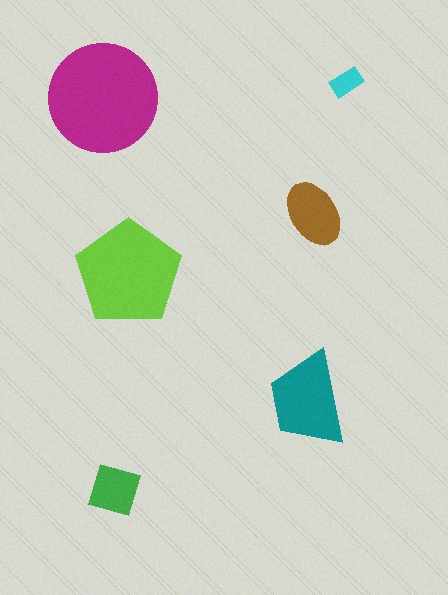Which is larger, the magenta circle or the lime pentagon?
The magenta circle.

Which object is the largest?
The magenta circle.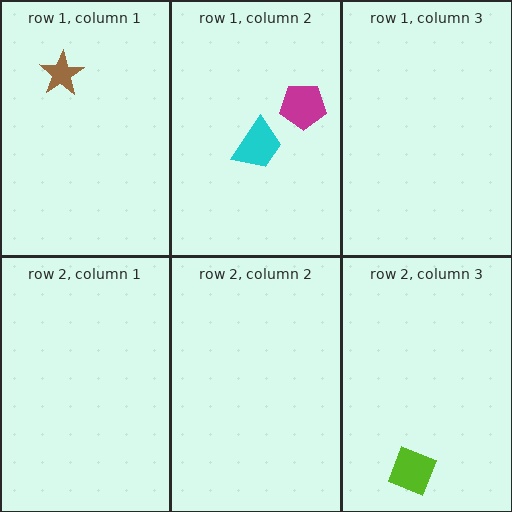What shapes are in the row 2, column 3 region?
The lime diamond.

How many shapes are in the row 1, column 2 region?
2.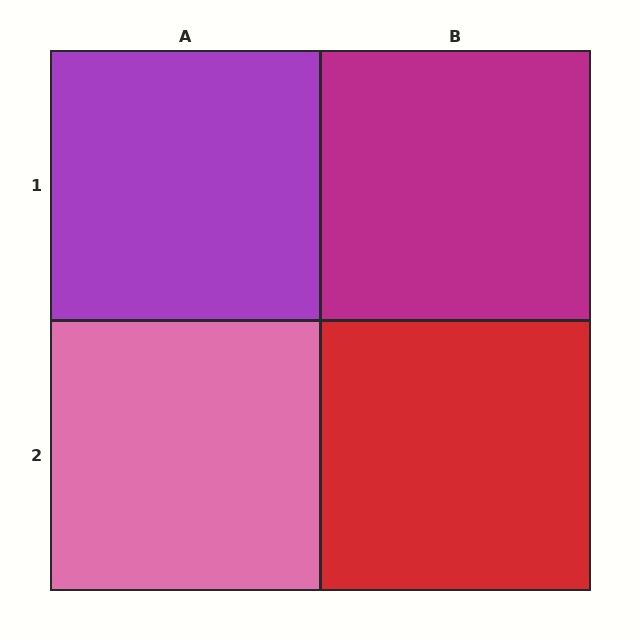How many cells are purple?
1 cell is purple.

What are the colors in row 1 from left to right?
Purple, magenta.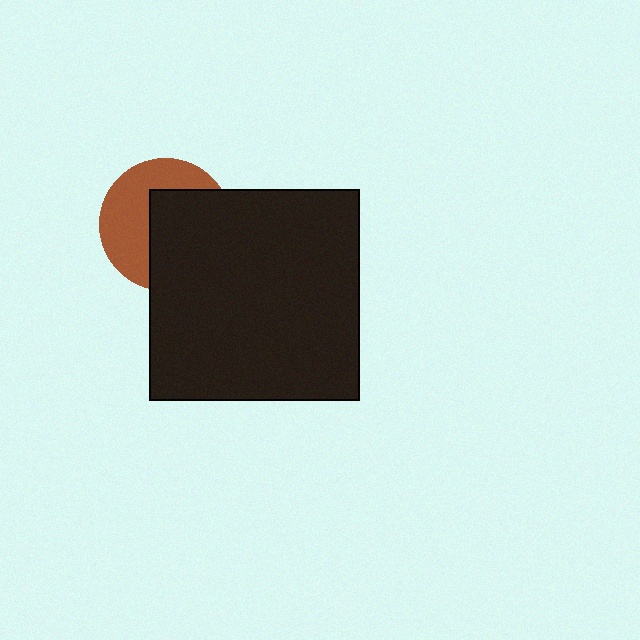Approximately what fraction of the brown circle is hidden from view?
Roughly 53% of the brown circle is hidden behind the black square.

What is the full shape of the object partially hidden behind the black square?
The partially hidden object is a brown circle.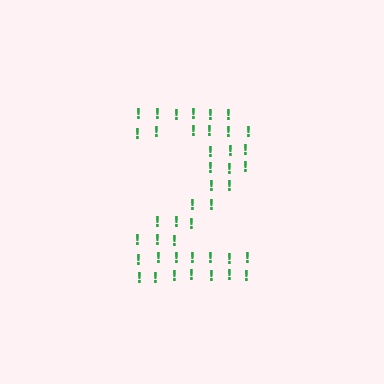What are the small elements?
The small elements are exclamation marks.